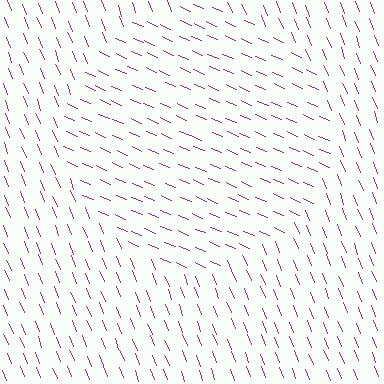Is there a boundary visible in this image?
Yes, there is a texture boundary formed by a change in line orientation.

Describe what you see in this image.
The image is filled with small magenta line segments. A circle region in the image has lines oriented differently from the surrounding lines, creating a visible texture boundary.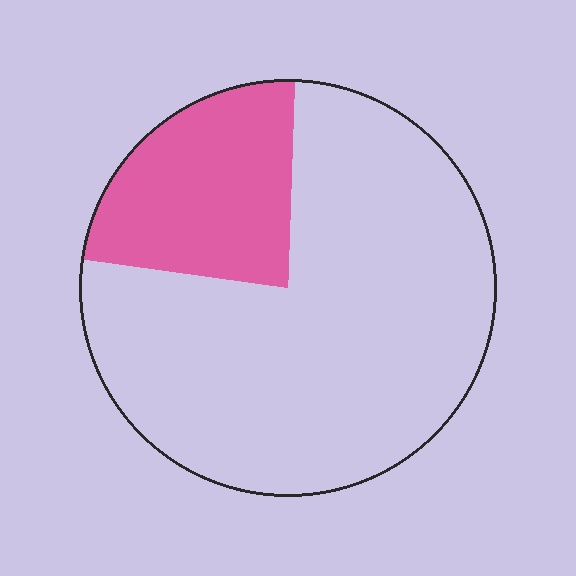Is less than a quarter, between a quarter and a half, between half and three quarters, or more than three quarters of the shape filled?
Less than a quarter.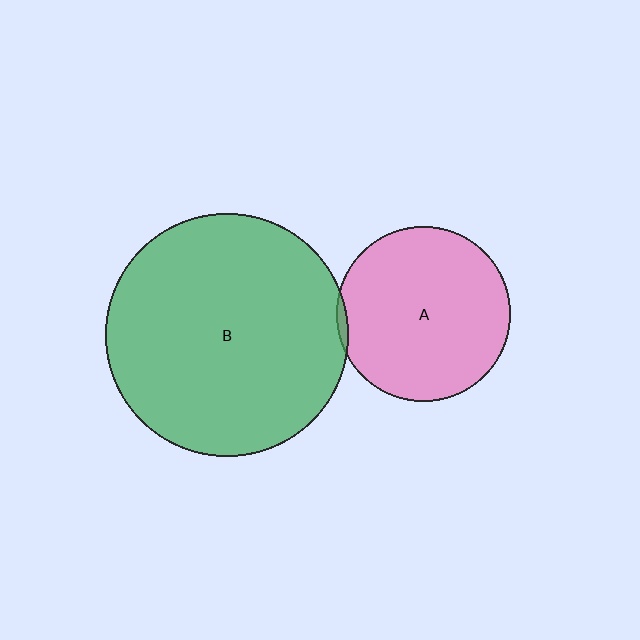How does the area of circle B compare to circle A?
Approximately 1.9 times.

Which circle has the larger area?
Circle B (green).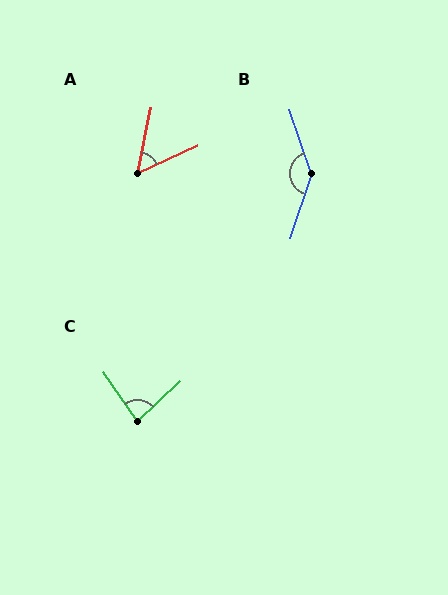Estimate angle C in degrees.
Approximately 82 degrees.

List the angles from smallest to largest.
A (54°), C (82°), B (142°).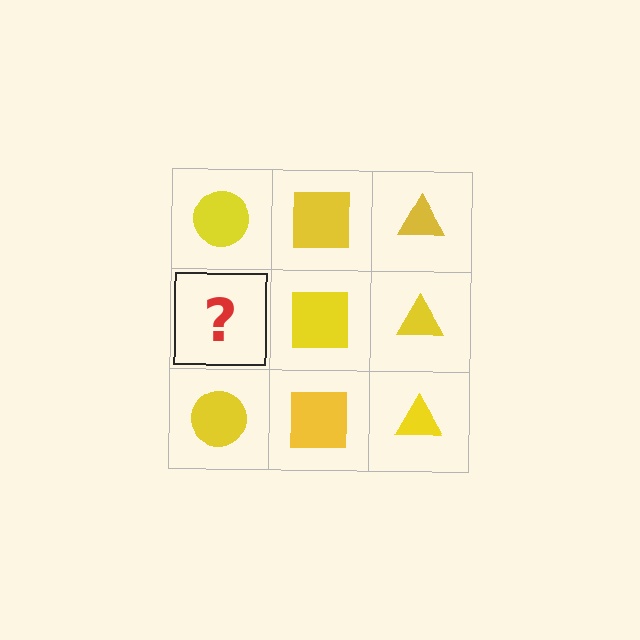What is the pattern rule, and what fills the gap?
The rule is that each column has a consistent shape. The gap should be filled with a yellow circle.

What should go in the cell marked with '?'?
The missing cell should contain a yellow circle.